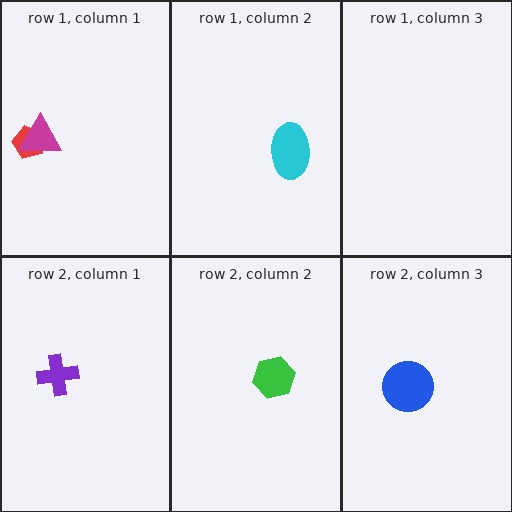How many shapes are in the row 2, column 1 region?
1.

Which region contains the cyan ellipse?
The row 1, column 2 region.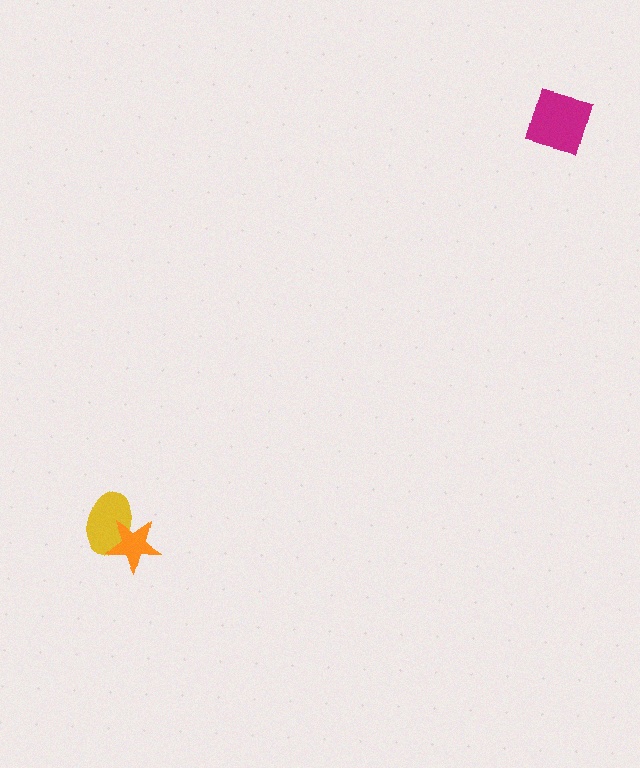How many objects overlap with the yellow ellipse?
1 object overlaps with the yellow ellipse.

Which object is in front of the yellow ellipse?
The orange star is in front of the yellow ellipse.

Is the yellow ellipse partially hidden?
Yes, it is partially covered by another shape.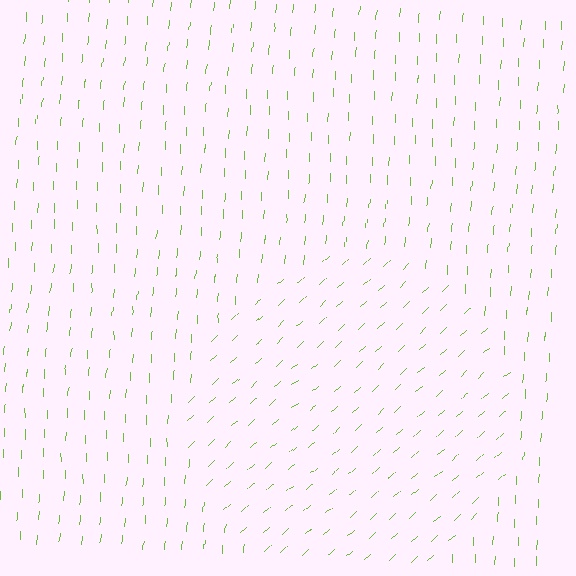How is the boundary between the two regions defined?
The boundary is defined purely by a change in line orientation (approximately 45 degrees difference). All lines are the same color and thickness.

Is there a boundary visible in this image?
Yes, there is a texture boundary formed by a change in line orientation.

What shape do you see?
I see a circle.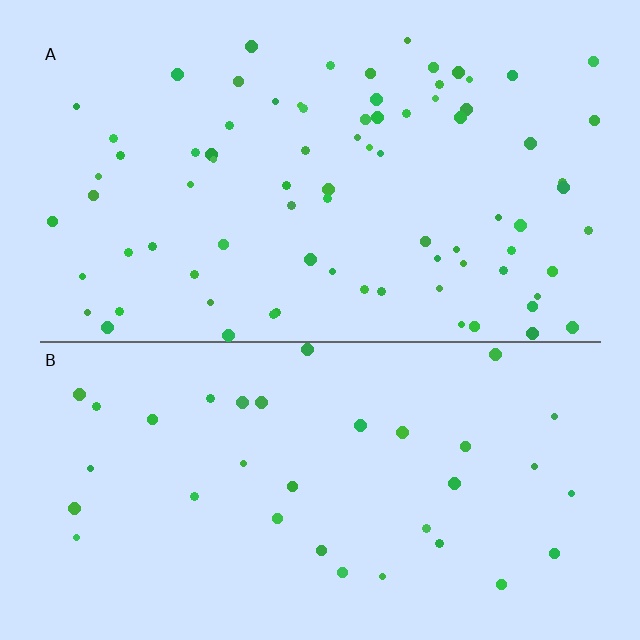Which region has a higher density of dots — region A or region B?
A (the top).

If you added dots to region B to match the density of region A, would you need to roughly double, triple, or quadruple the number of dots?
Approximately double.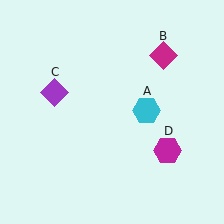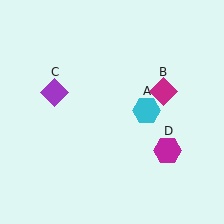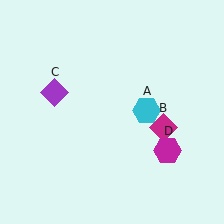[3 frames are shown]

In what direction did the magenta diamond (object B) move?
The magenta diamond (object B) moved down.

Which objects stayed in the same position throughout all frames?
Cyan hexagon (object A) and purple diamond (object C) and magenta hexagon (object D) remained stationary.